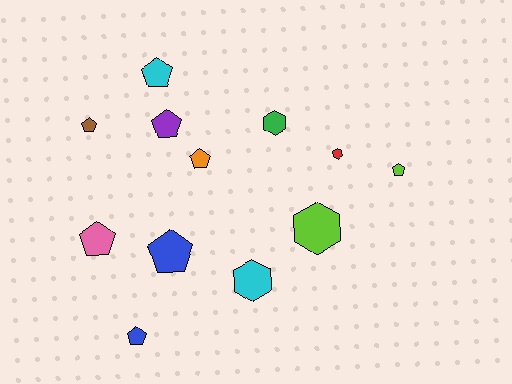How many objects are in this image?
There are 12 objects.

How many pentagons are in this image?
There are 8 pentagons.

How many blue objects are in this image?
There are 2 blue objects.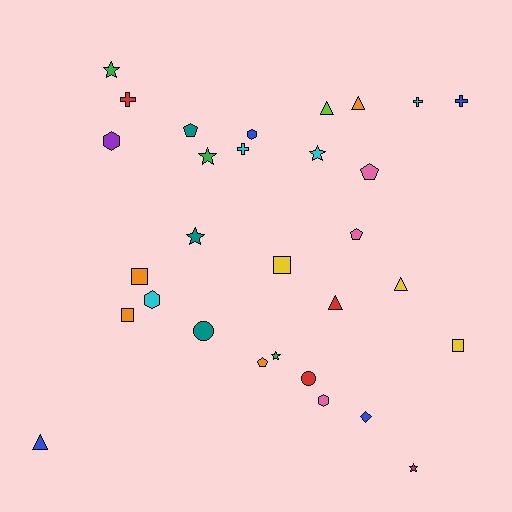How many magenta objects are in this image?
There is 1 magenta object.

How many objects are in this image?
There are 30 objects.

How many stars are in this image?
There are 6 stars.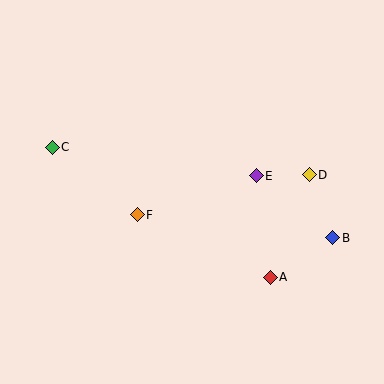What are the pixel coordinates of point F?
Point F is at (137, 215).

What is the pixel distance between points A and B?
The distance between A and B is 74 pixels.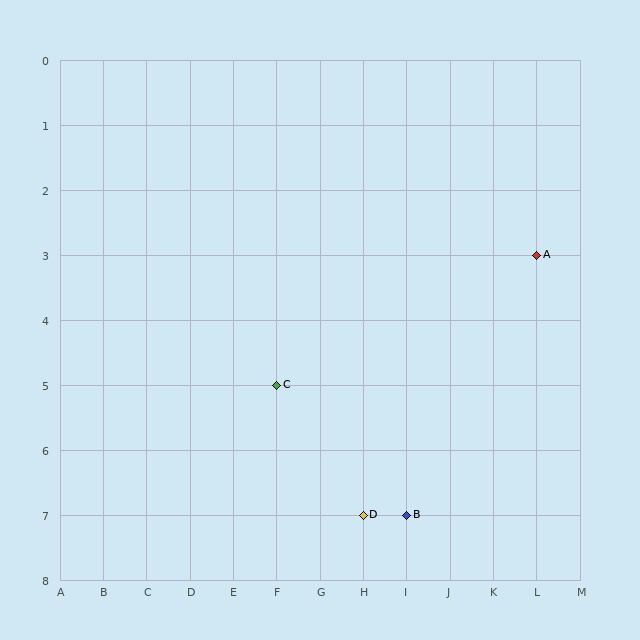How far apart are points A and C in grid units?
Points A and C are 6 columns and 2 rows apart (about 6.3 grid units diagonally).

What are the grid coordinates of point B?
Point B is at grid coordinates (I, 7).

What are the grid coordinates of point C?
Point C is at grid coordinates (F, 5).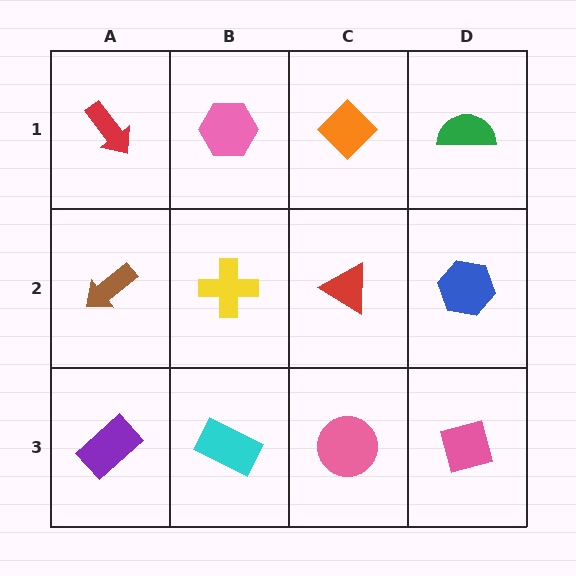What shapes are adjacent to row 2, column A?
A red arrow (row 1, column A), a purple rectangle (row 3, column A), a yellow cross (row 2, column B).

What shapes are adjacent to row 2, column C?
An orange diamond (row 1, column C), a pink circle (row 3, column C), a yellow cross (row 2, column B), a blue hexagon (row 2, column D).